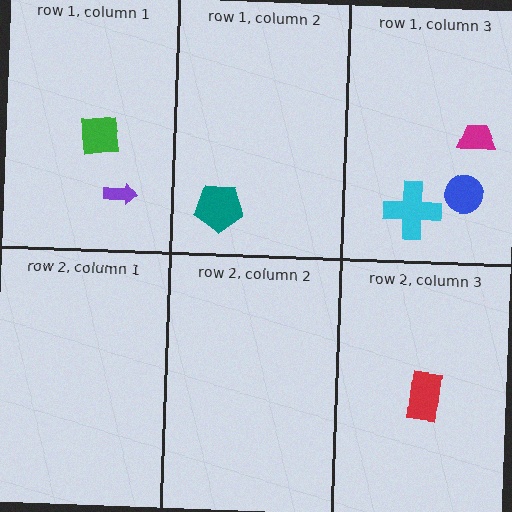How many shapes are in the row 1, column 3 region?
3.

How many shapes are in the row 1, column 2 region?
1.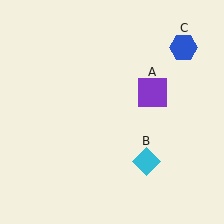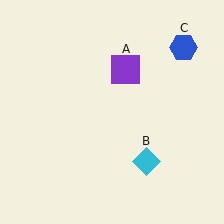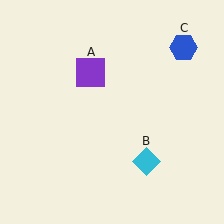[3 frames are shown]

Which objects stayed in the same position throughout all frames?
Cyan diamond (object B) and blue hexagon (object C) remained stationary.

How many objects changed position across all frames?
1 object changed position: purple square (object A).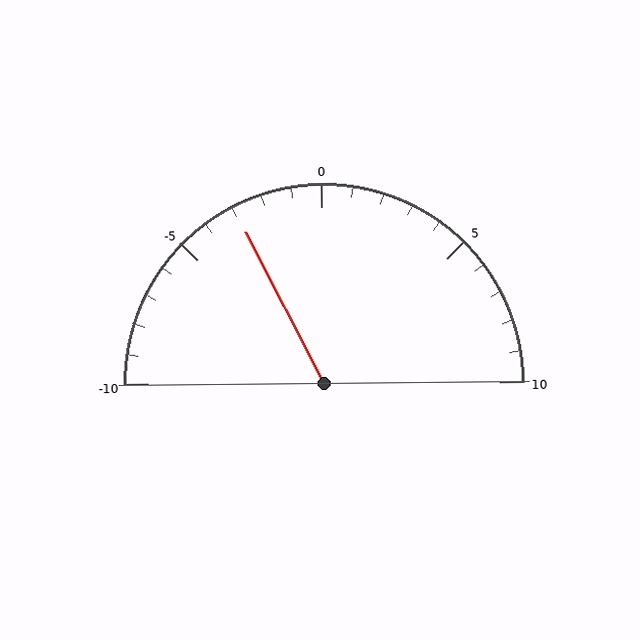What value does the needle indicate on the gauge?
The needle indicates approximately -3.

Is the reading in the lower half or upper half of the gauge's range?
The reading is in the lower half of the range (-10 to 10).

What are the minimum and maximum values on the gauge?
The gauge ranges from -10 to 10.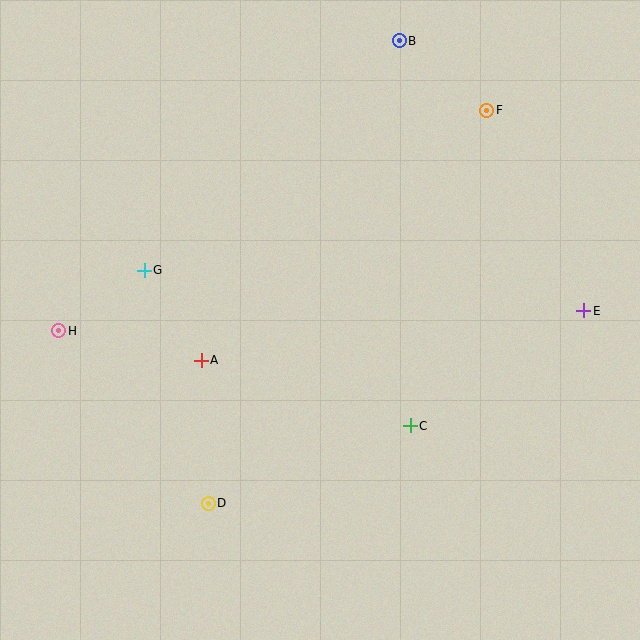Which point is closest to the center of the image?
Point A at (201, 360) is closest to the center.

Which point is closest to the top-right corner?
Point F is closest to the top-right corner.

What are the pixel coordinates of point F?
Point F is at (487, 110).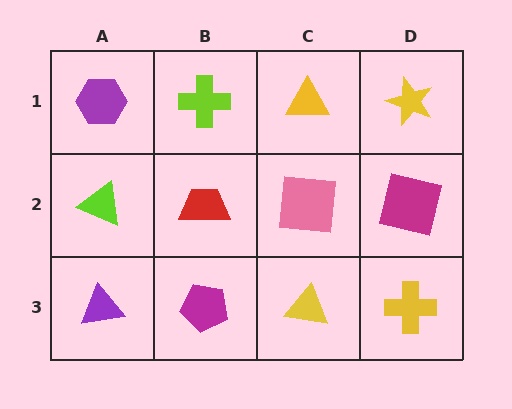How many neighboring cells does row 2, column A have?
3.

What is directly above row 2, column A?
A purple hexagon.